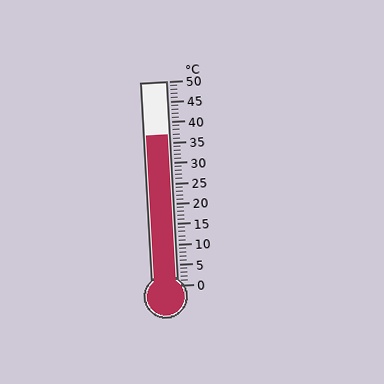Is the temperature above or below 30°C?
The temperature is above 30°C.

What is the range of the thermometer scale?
The thermometer scale ranges from 0°C to 50°C.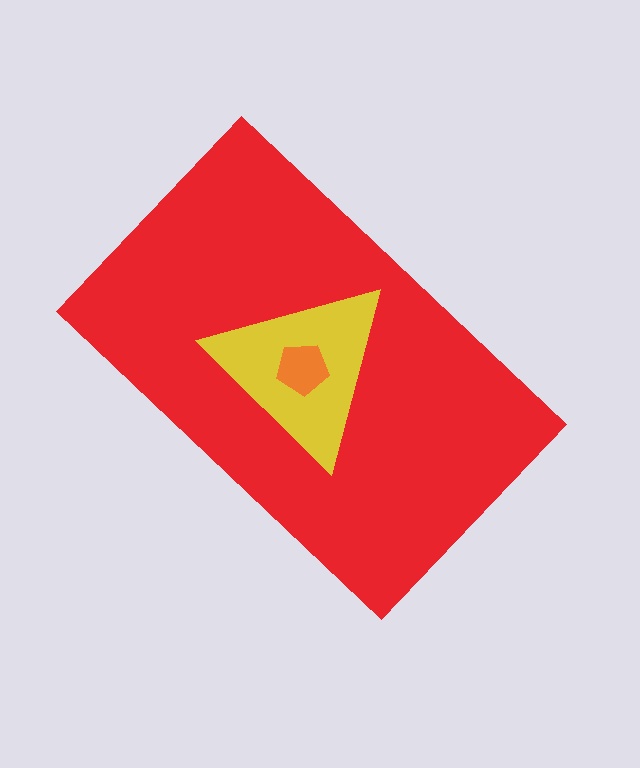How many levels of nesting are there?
3.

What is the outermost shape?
The red rectangle.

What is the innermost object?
The orange pentagon.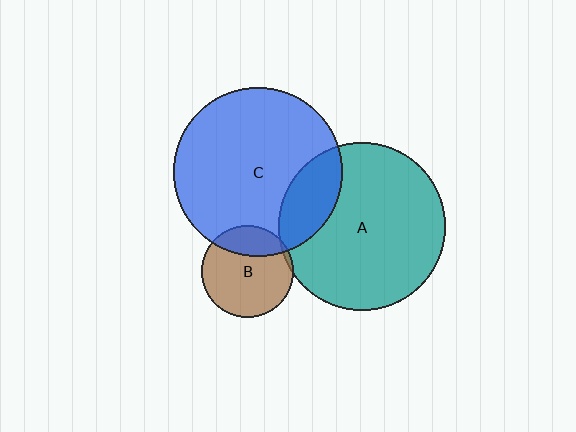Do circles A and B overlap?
Yes.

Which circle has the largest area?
Circle C (blue).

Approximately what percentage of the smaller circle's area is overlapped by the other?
Approximately 5%.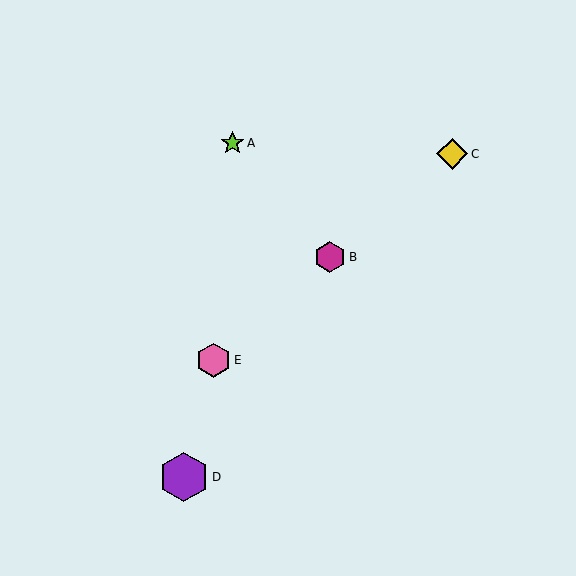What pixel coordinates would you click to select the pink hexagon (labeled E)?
Click at (214, 360) to select the pink hexagon E.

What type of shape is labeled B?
Shape B is a magenta hexagon.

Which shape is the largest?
The purple hexagon (labeled D) is the largest.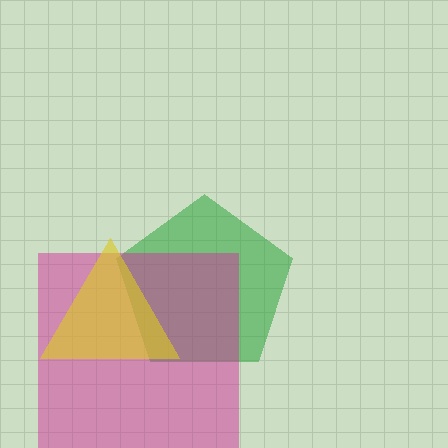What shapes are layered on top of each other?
The layered shapes are: a green pentagon, a magenta square, a yellow triangle.